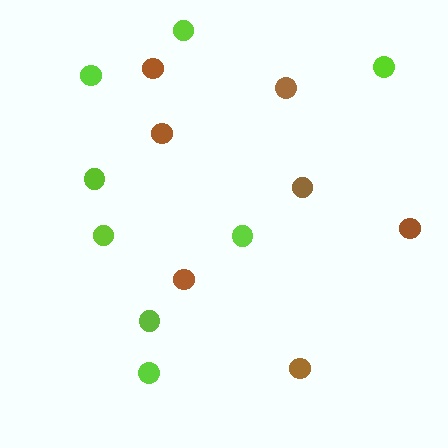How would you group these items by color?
There are 2 groups: one group of brown circles (7) and one group of lime circles (8).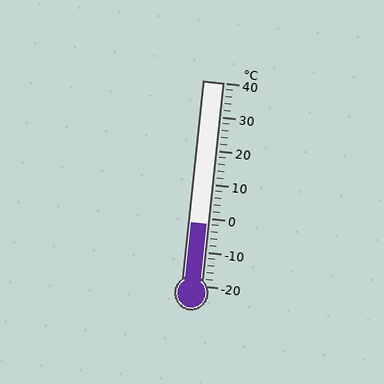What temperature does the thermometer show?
The thermometer shows approximately -2°C.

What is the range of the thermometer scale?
The thermometer scale ranges from -20°C to 40°C.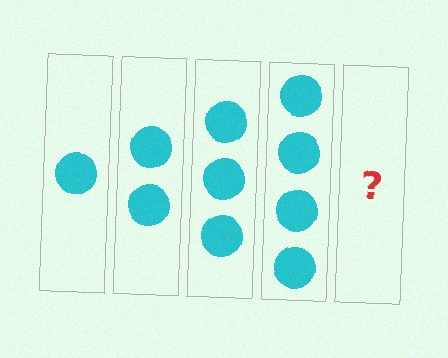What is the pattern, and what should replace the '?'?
The pattern is that each step adds one more circle. The '?' should be 5 circles.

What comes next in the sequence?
The next element should be 5 circles.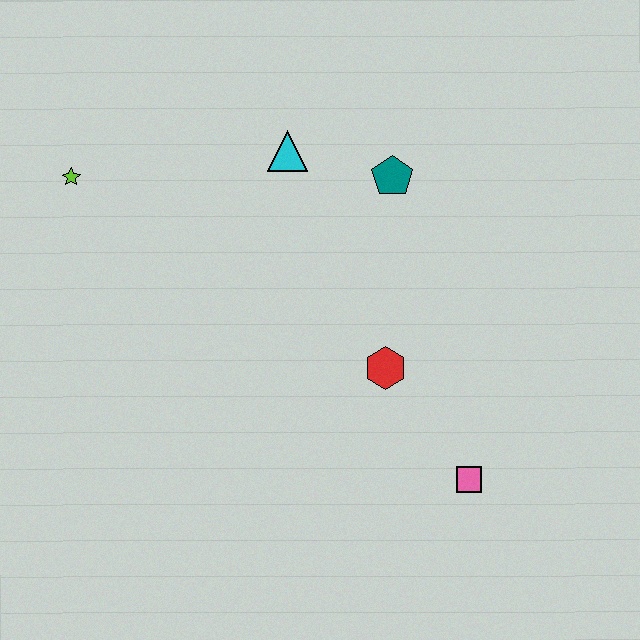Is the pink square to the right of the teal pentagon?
Yes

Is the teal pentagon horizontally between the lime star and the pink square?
Yes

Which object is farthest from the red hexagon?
The lime star is farthest from the red hexagon.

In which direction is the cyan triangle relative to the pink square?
The cyan triangle is above the pink square.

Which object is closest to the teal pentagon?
The cyan triangle is closest to the teal pentagon.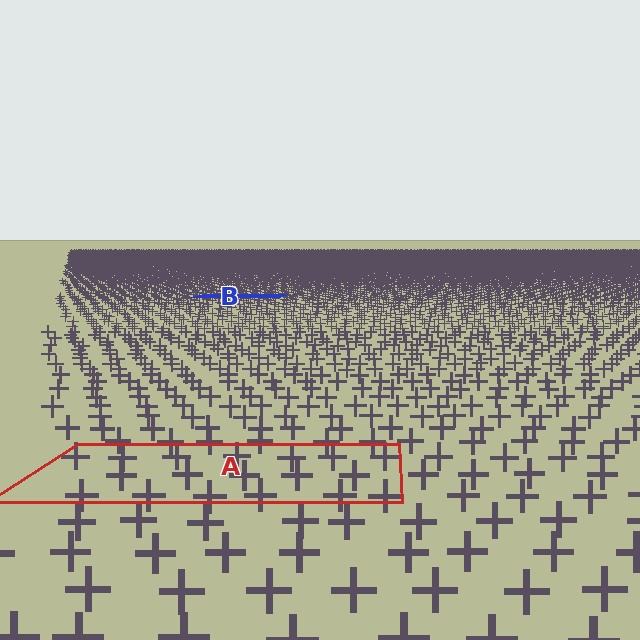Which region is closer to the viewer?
Region A is closer. The texture elements there are larger and more spread out.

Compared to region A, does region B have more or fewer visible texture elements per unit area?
Region B has more texture elements per unit area — they are packed more densely because it is farther away.